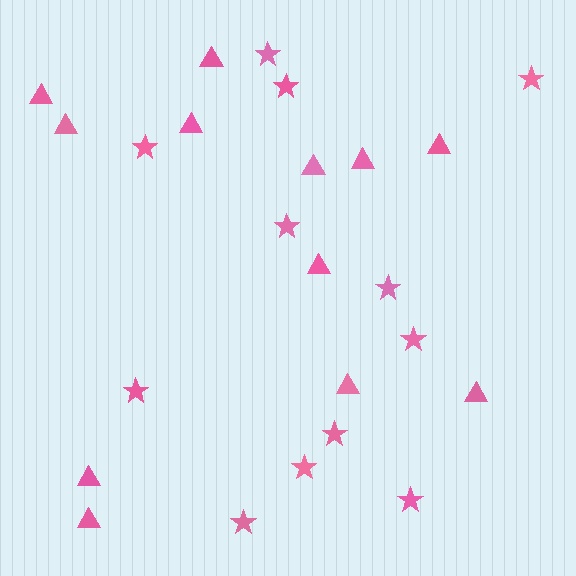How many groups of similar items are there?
There are 2 groups: one group of triangles (12) and one group of stars (12).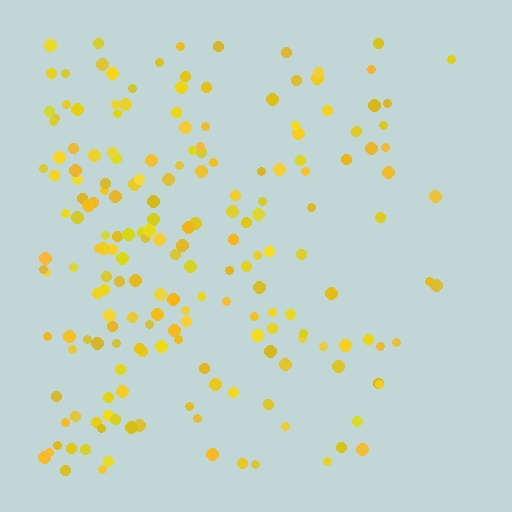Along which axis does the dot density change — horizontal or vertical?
Horizontal.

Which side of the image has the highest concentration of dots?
The left.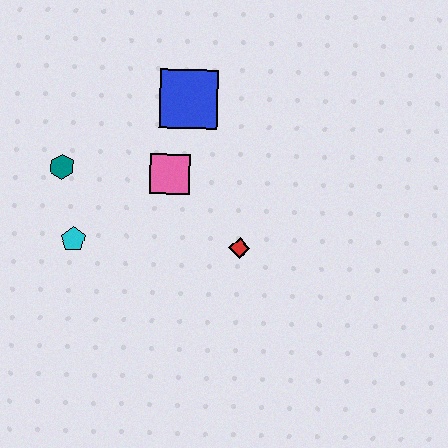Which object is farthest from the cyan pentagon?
The blue square is farthest from the cyan pentagon.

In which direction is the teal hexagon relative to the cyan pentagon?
The teal hexagon is above the cyan pentagon.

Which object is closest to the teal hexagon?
The cyan pentagon is closest to the teal hexagon.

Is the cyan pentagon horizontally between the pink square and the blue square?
No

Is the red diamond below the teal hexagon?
Yes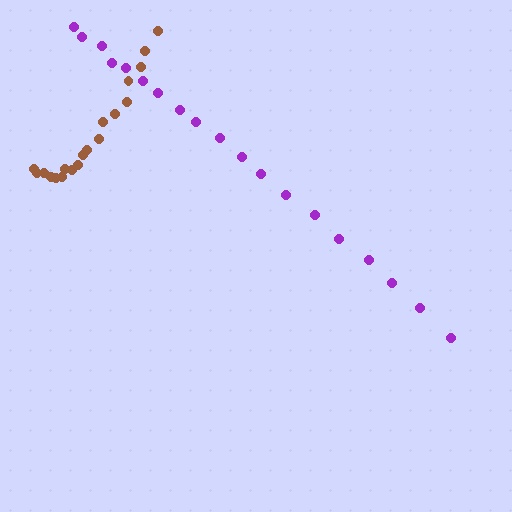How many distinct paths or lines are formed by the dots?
There are 2 distinct paths.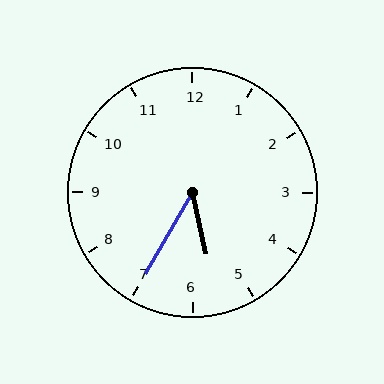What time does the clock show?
5:35.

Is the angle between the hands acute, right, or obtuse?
It is acute.